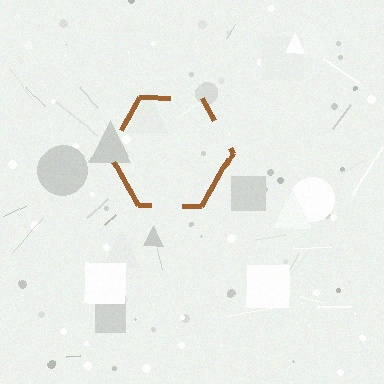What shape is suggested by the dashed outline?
The dashed outline suggests a hexagon.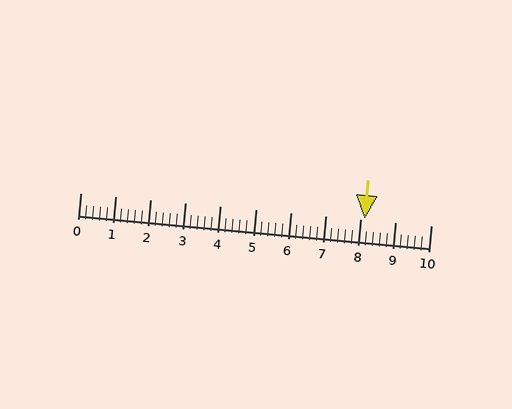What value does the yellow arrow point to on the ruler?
The yellow arrow points to approximately 8.1.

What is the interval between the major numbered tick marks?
The major tick marks are spaced 1 units apart.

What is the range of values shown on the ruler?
The ruler shows values from 0 to 10.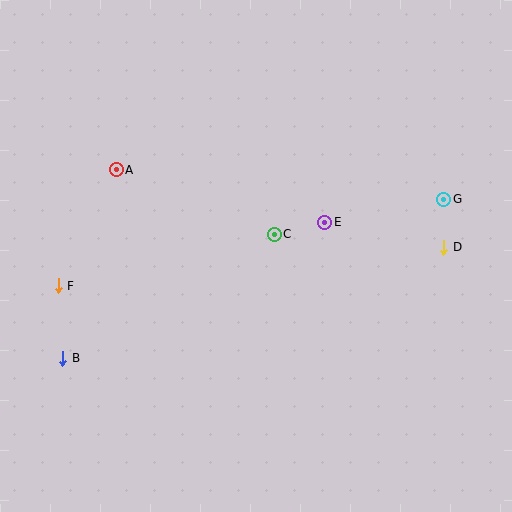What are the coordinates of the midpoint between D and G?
The midpoint between D and G is at (444, 223).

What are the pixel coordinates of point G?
Point G is at (444, 199).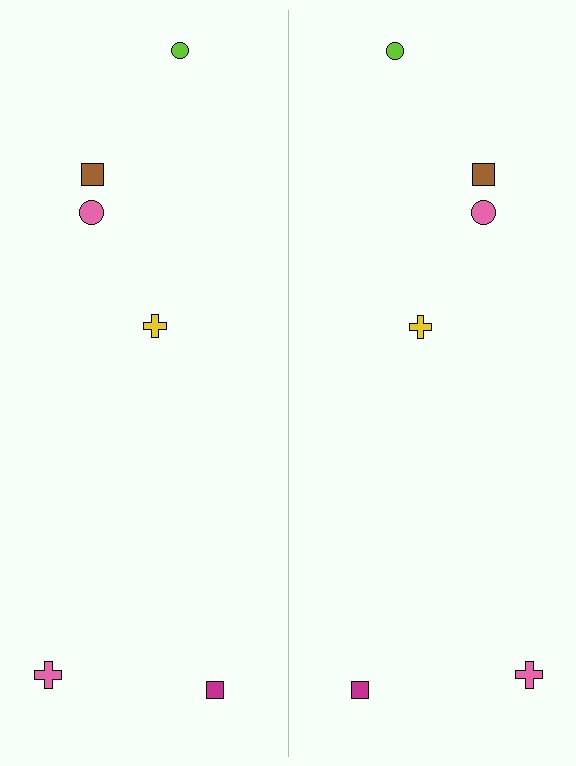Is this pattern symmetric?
Yes, this pattern has bilateral (reflection) symmetry.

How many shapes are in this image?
There are 12 shapes in this image.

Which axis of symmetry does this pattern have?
The pattern has a vertical axis of symmetry running through the center of the image.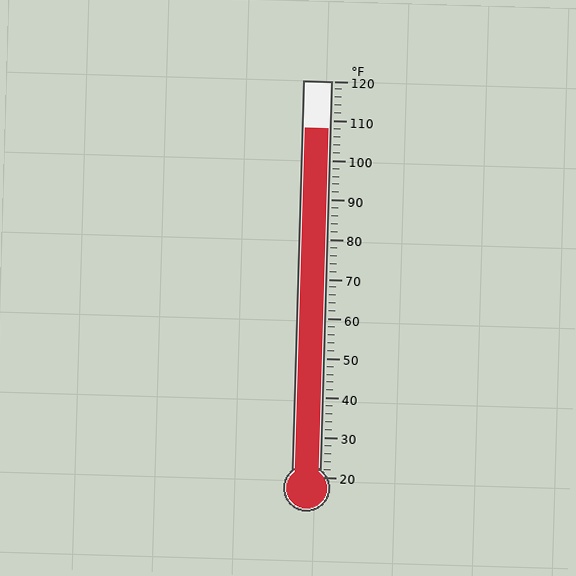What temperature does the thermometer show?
The thermometer shows approximately 108°F.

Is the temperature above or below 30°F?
The temperature is above 30°F.